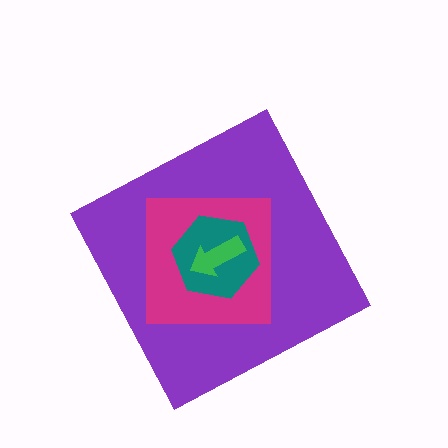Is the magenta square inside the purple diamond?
Yes.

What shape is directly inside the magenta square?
The teal hexagon.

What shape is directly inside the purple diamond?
The magenta square.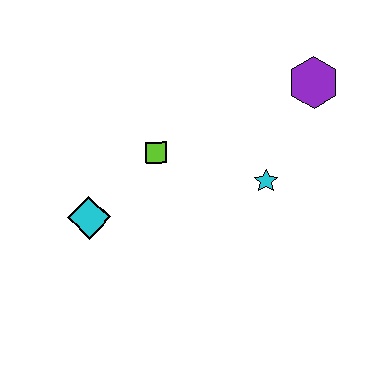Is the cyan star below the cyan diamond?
No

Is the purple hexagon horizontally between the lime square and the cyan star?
No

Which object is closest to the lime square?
The cyan diamond is closest to the lime square.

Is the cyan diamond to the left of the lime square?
Yes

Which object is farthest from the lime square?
The purple hexagon is farthest from the lime square.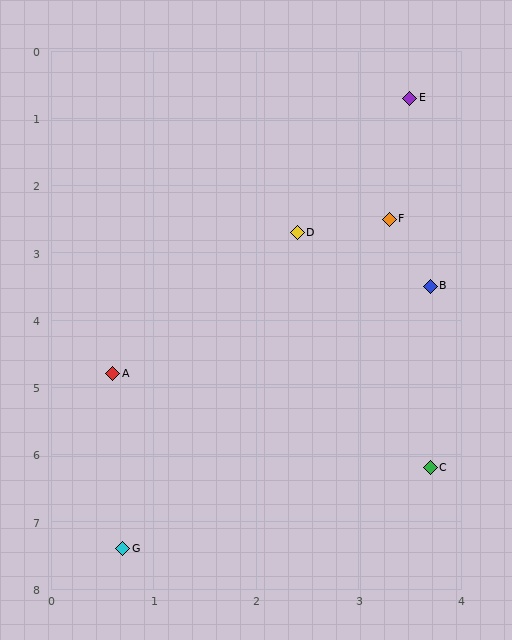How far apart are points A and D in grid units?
Points A and D are about 2.8 grid units apart.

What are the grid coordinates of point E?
Point E is at approximately (3.5, 0.7).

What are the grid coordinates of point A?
Point A is at approximately (0.6, 4.8).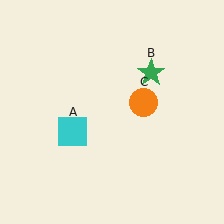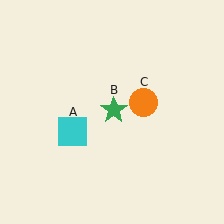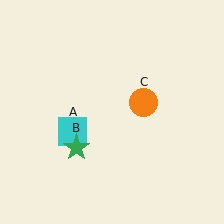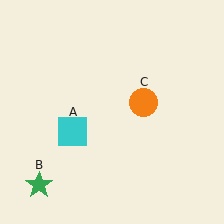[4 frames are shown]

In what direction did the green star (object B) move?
The green star (object B) moved down and to the left.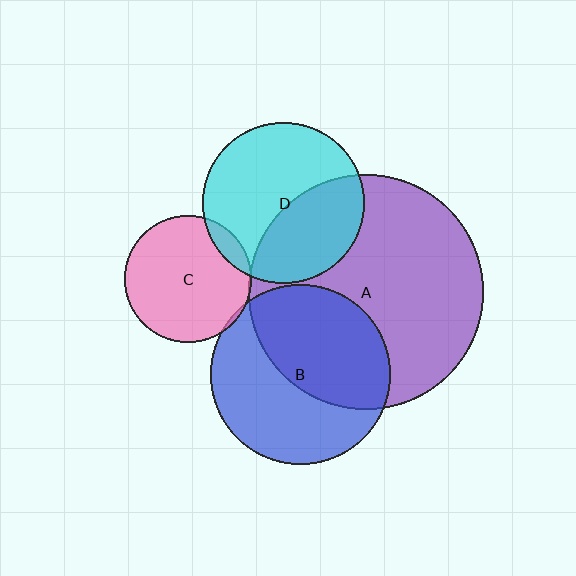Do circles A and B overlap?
Yes.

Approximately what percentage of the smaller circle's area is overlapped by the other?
Approximately 50%.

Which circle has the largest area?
Circle A (purple).